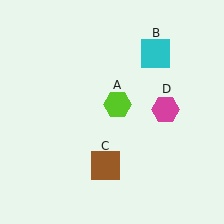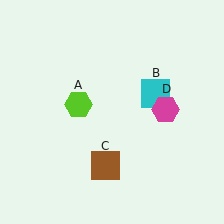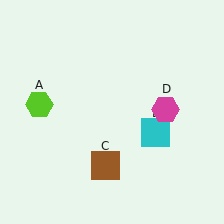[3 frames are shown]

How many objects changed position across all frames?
2 objects changed position: lime hexagon (object A), cyan square (object B).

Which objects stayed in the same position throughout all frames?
Brown square (object C) and magenta hexagon (object D) remained stationary.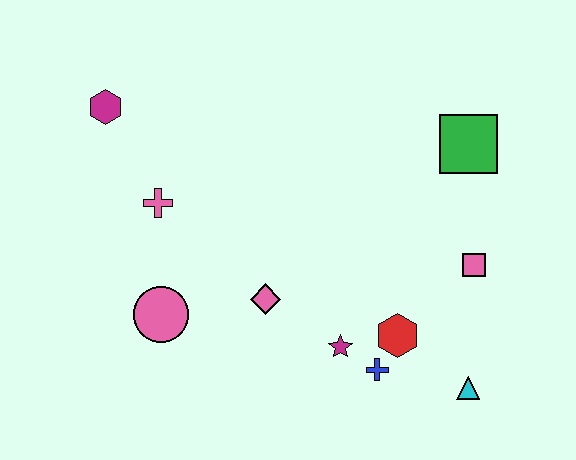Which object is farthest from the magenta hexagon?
The cyan triangle is farthest from the magenta hexagon.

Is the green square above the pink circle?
Yes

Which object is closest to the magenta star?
The blue cross is closest to the magenta star.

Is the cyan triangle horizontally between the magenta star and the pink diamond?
No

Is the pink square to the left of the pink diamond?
No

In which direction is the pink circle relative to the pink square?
The pink circle is to the left of the pink square.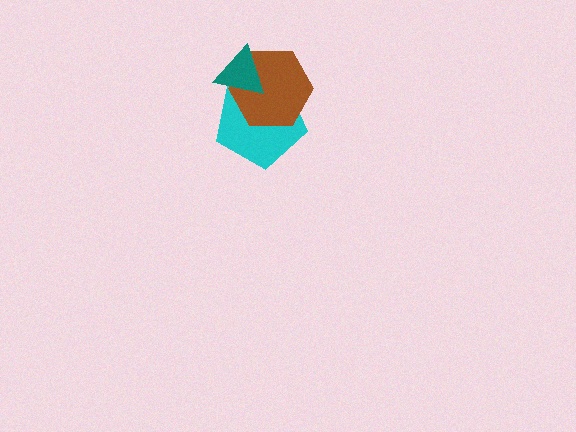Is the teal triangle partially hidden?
No, no other shape covers it.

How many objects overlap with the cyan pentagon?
2 objects overlap with the cyan pentagon.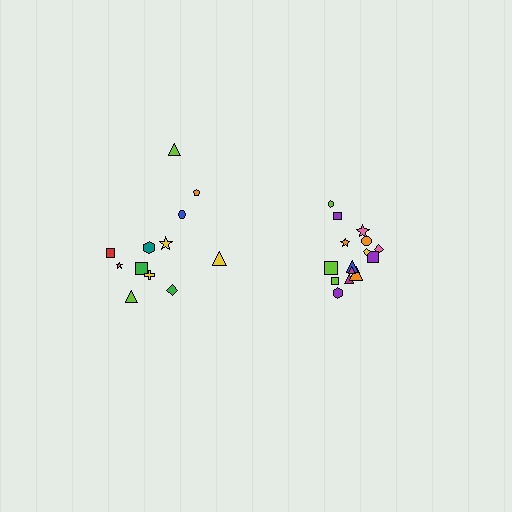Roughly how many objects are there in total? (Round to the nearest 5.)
Roughly 25 objects in total.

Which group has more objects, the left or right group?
The right group.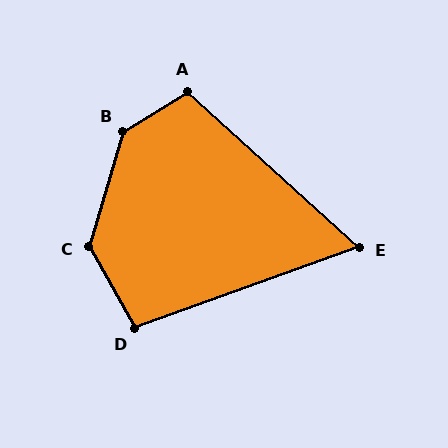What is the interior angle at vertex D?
Approximately 100 degrees (obtuse).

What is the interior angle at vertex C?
Approximately 134 degrees (obtuse).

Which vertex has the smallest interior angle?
E, at approximately 62 degrees.